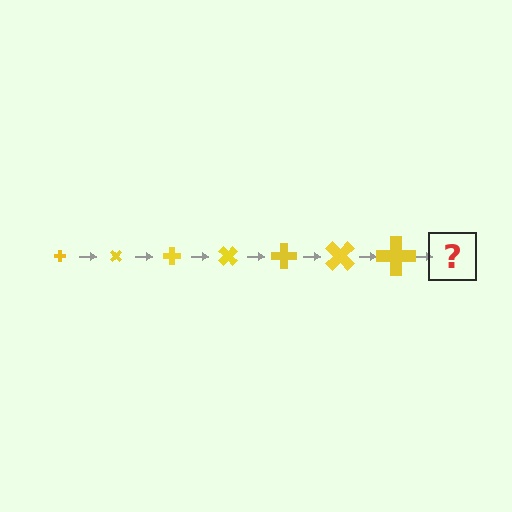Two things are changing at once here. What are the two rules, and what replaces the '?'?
The two rules are that the cross grows larger each step and it rotates 45 degrees each step. The '?' should be a cross, larger than the previous one and rotated 315 degrees from the start.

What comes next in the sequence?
The next element should be a cross, larger than the previous one and rotated 315 degrees from the start.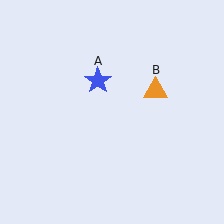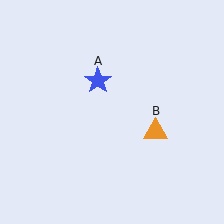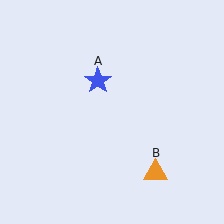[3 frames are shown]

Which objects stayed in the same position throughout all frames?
Blue star (object A) remained stationary.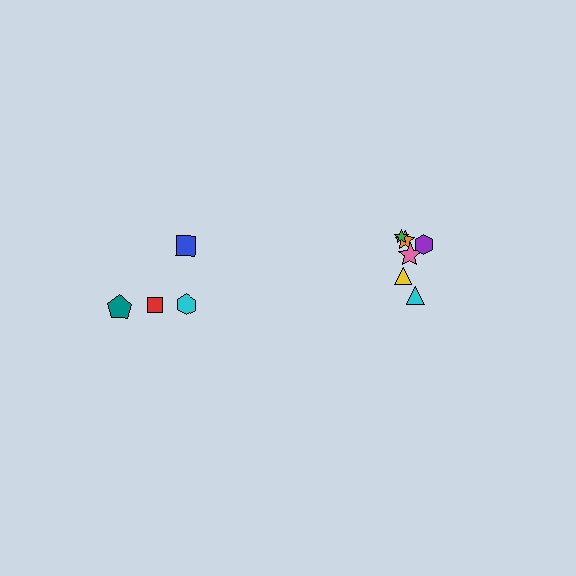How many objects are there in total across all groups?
There are 10 objects.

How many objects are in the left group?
There are 4 objects.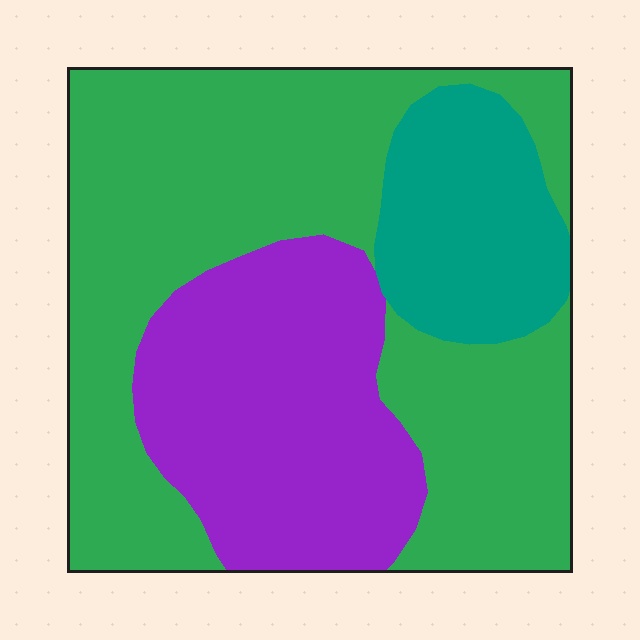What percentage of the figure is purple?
Purple covers around 30% of the figure.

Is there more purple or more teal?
Purple.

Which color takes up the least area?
Teal, at roughly 15%.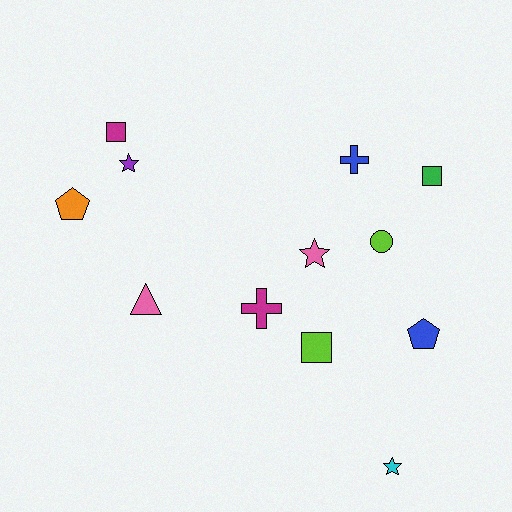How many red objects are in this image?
There are no red objects.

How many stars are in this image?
There are 3 stars.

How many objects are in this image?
There are 12 objects.